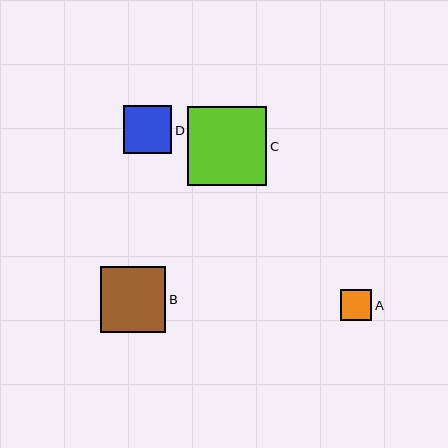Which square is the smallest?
Square A is the smallest with a size of approximately 31 pixels.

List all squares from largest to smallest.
From largest to smallest: C, B, D, A.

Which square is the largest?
Square C is the largest with a size of approximately 79 pixels.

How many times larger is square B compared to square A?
Square B is approximately 2.1 times the size of square A.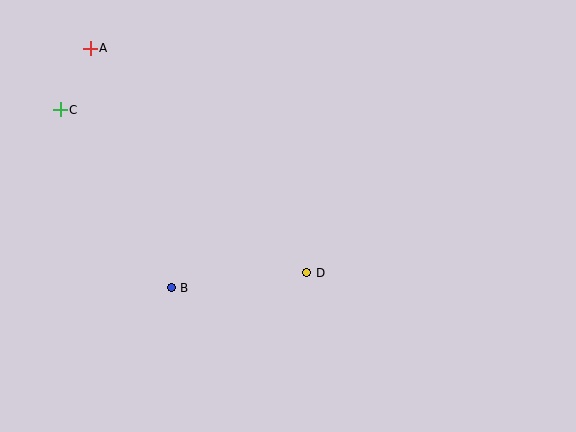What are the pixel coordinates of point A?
Point A is at (90, 48).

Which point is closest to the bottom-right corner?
Point D is closest to the bottom-right corner.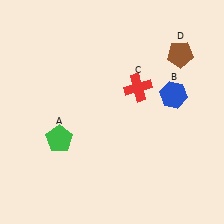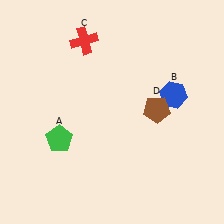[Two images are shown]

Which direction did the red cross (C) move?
The red cross (C) moved left.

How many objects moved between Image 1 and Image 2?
2 objects moved between the two images.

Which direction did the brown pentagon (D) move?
The brown pentagon (D) moved down.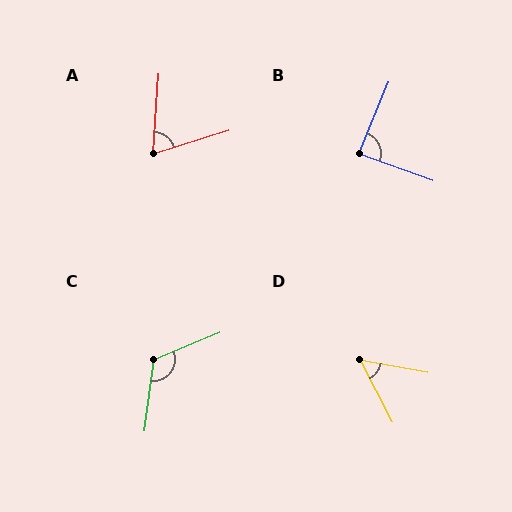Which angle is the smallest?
D, at approximately 52 degrees.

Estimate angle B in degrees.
Approximately 87 degrees.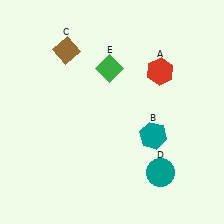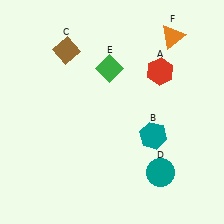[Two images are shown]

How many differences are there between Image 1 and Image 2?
There is 1 difference between the two images.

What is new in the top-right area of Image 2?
An orange triangle (F) was added in the top-right area of Image 2.